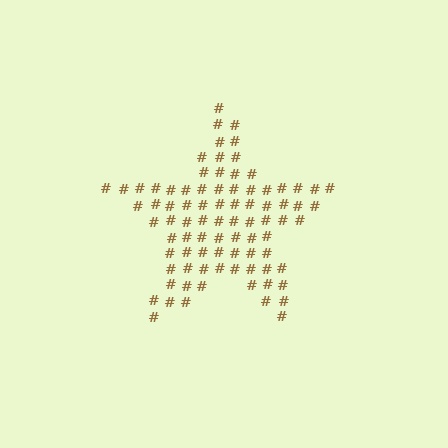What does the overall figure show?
The overall figure shows a star.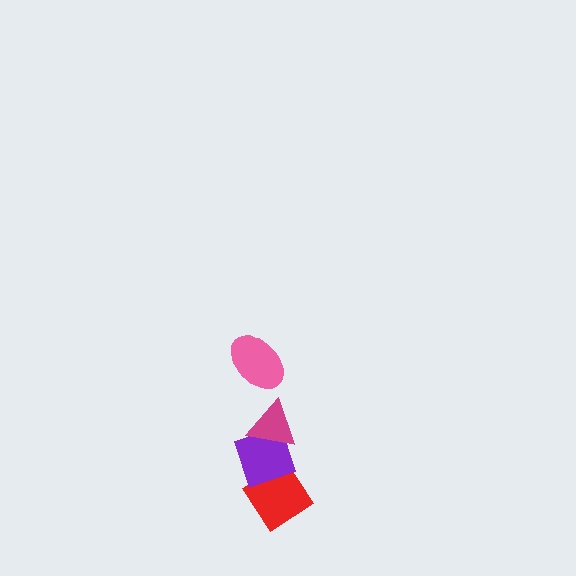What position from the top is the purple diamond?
The purple diamond is 3rd from the top.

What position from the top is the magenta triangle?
The magenta triangle is 2nd from the top.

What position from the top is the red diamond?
The red diamond is 4th from the top.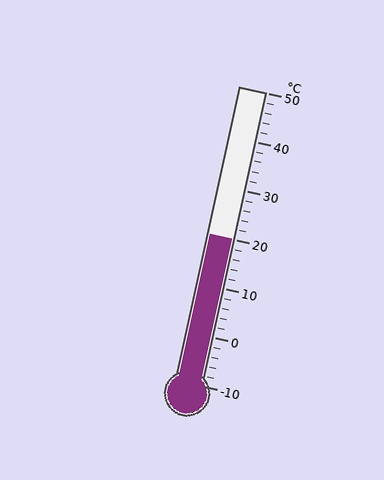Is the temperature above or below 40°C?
The temperature is below 40°C.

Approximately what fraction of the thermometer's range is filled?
The thermometer is filled to approximately 50% of its range.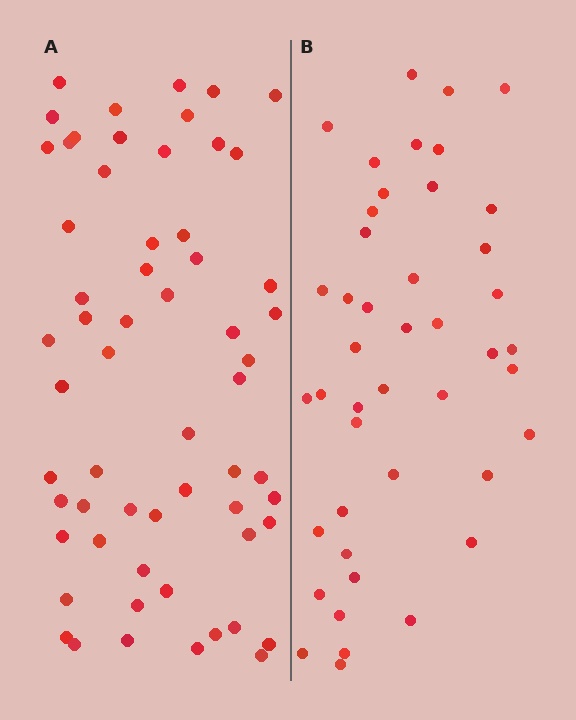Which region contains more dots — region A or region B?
Region A (the left region) has more dots.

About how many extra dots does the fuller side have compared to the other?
Region A has approximately 15 more dots than region B.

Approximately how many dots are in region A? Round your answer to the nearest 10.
About 60 dots.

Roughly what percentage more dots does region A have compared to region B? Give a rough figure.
About 35% more.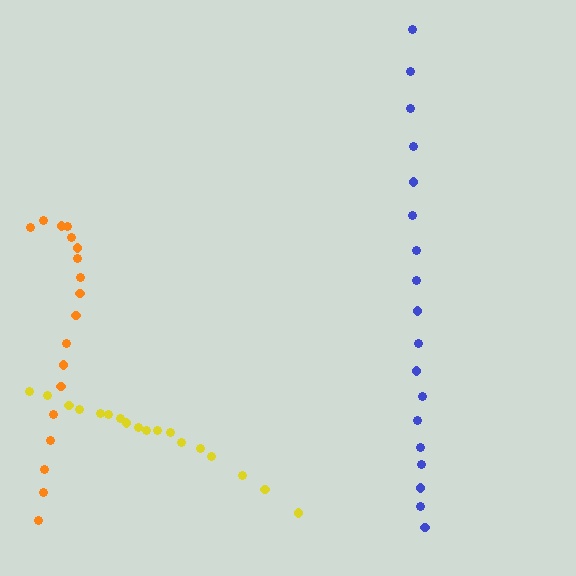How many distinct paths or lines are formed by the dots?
There are 3 distinct paths.